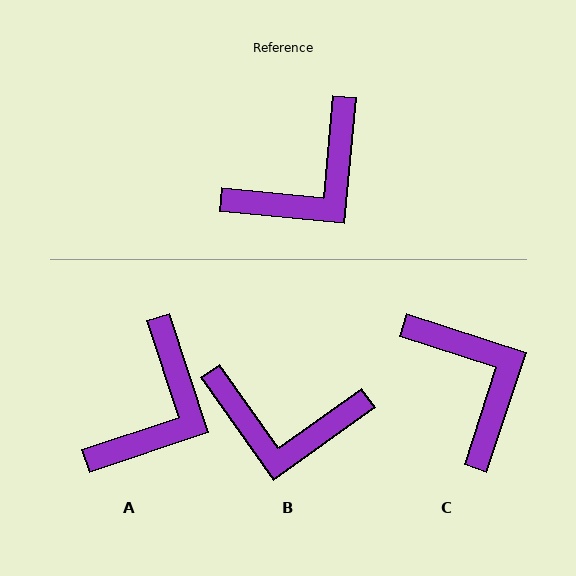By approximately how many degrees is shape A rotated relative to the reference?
Approximately 23 degrees counter-clockwise.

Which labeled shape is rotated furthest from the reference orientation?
C, about 77 degrees away.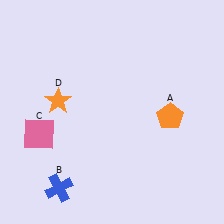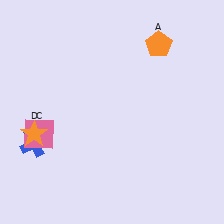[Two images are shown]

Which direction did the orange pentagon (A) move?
The orange pentagon (A) moved up.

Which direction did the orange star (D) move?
The orange star (D) moved down.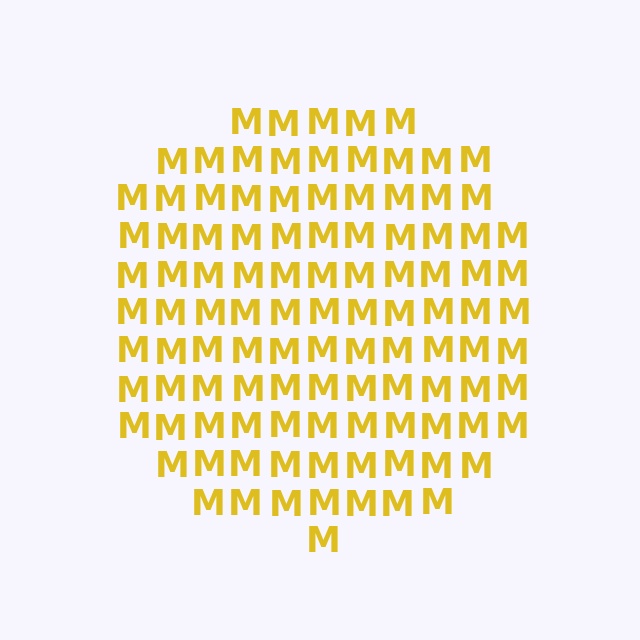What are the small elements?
The small elements are letter M's.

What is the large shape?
The large shape is a circle.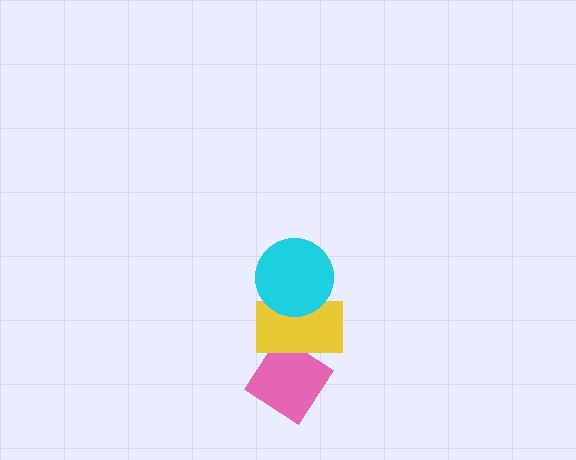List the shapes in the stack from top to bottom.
From top to bottom: the cyan circle, the yellow rectangle, the pink diamond.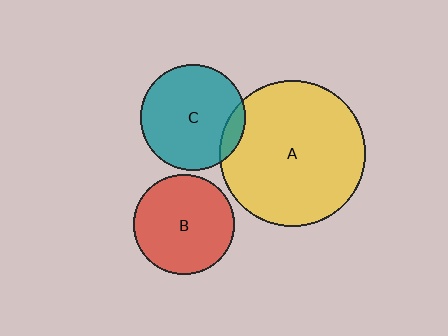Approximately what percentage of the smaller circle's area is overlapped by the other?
Approximately 10%.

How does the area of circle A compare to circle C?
Approximately 1.9 times.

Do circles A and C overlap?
Yes.